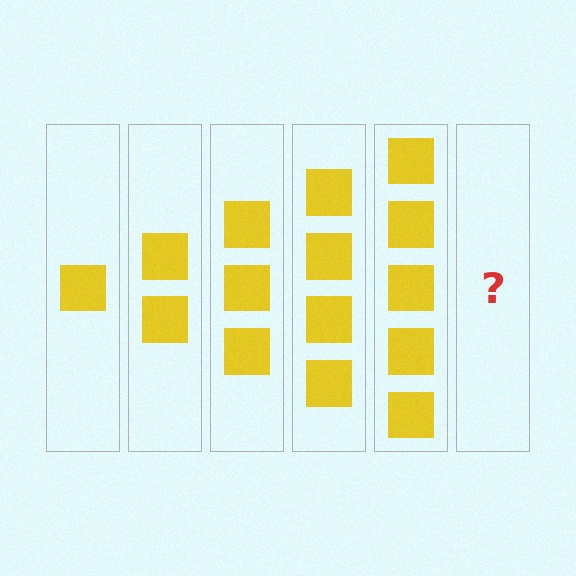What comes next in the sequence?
The next element should be 6 squares.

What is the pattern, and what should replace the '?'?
The pattern is that each step adds one more square. The '?' should be 6 squares.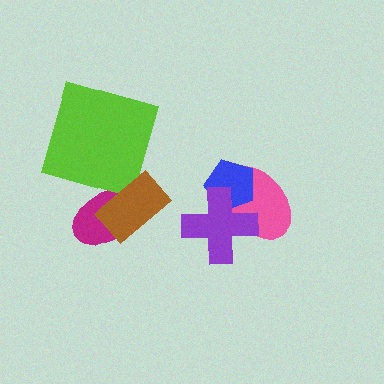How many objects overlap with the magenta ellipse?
1 object overlaps with the magenta ellipse.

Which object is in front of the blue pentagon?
The purple cross is in front of the blue pentagon.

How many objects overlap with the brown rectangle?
1 object overlaps with the brown rectangle.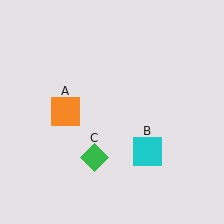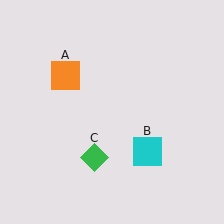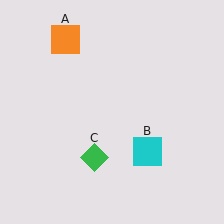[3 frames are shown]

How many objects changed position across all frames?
1 object changed position: orange square (object A).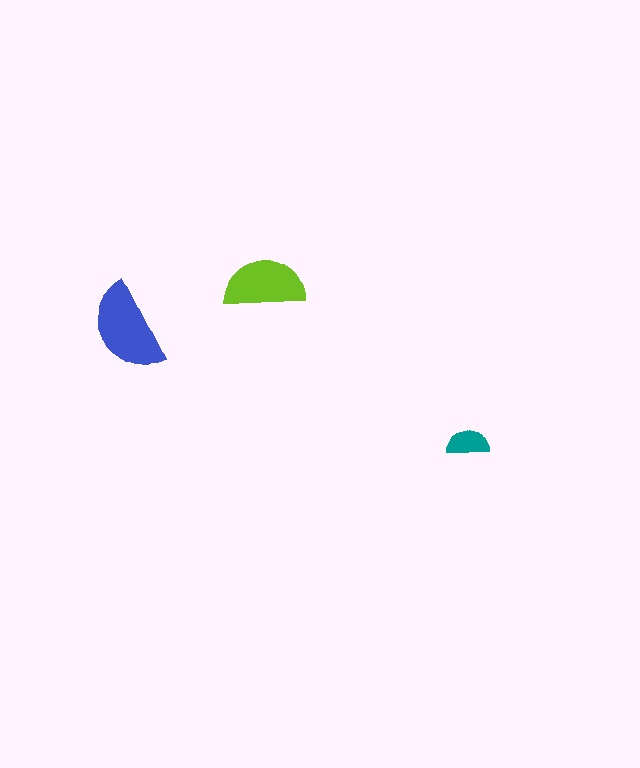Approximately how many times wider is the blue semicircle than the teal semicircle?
About 2 times wider.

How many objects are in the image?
There are 3 objects in the image.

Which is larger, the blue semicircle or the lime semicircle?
The blue one.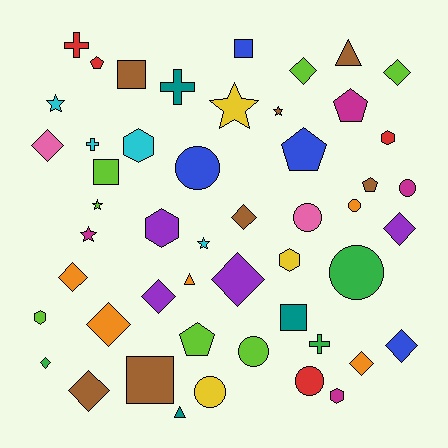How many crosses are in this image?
There are 4 crosses.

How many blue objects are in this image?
There are 4 blue objects.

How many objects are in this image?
There are 50 objects.